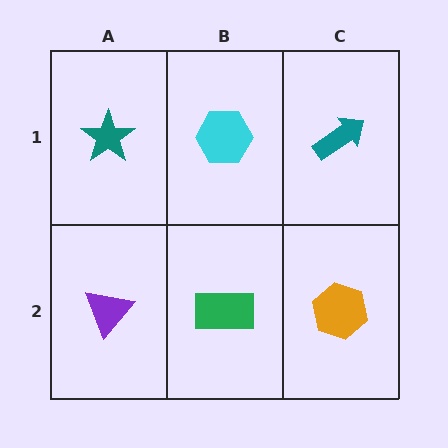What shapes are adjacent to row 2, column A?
A teal star (row 1, column A), a green rectangle (row 2, column B).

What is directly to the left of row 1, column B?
A teal star.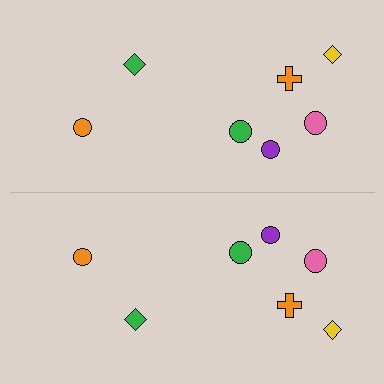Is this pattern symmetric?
Yes, this pattern has bilateral (reflection) symmetry.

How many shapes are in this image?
There are 14 shapes in this image.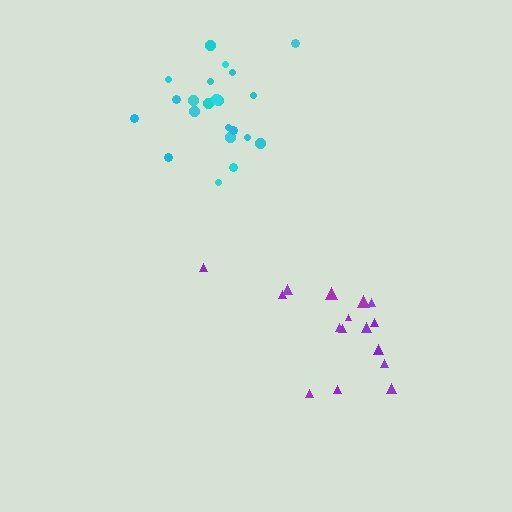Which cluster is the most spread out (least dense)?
Purple.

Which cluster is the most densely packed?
Cyan.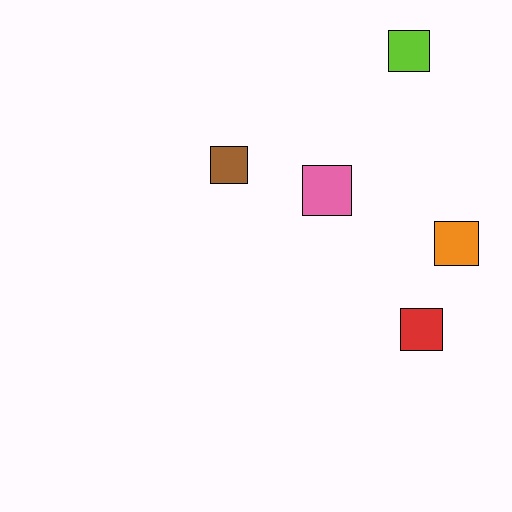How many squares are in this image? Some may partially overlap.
There are 5 squares.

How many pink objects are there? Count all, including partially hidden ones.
There is 1 pink object.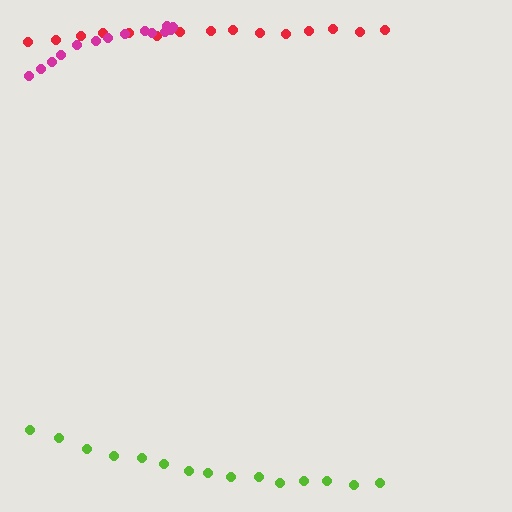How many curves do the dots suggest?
There are 3 distinct paths.